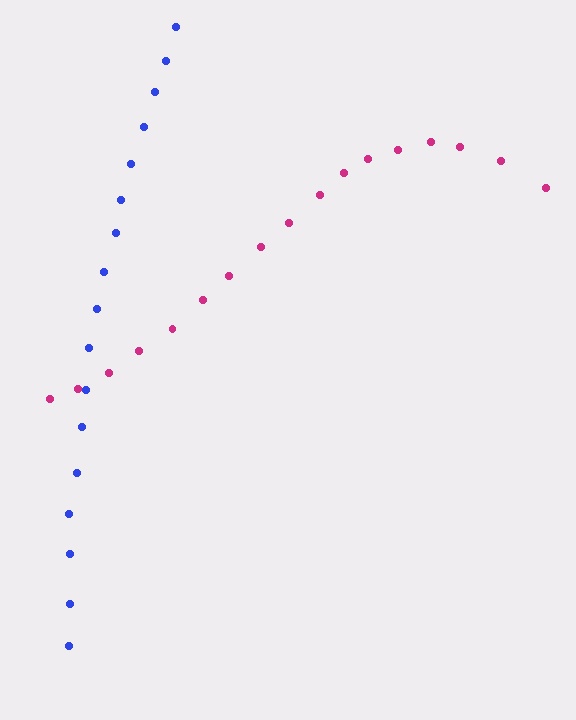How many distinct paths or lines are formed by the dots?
There are 2 distinct paths.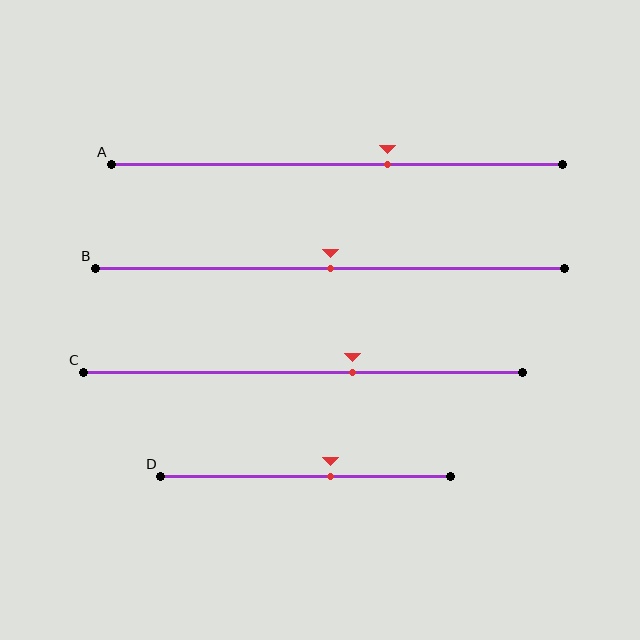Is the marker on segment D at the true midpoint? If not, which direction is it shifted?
No, the marker on segment D is shifted to the right by about 9% of the segment length.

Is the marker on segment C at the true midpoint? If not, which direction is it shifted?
No, the marker on segment C is shifted to the right by about 11% of the segment length.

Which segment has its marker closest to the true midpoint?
Segment B has its marker closest to the true midpoint.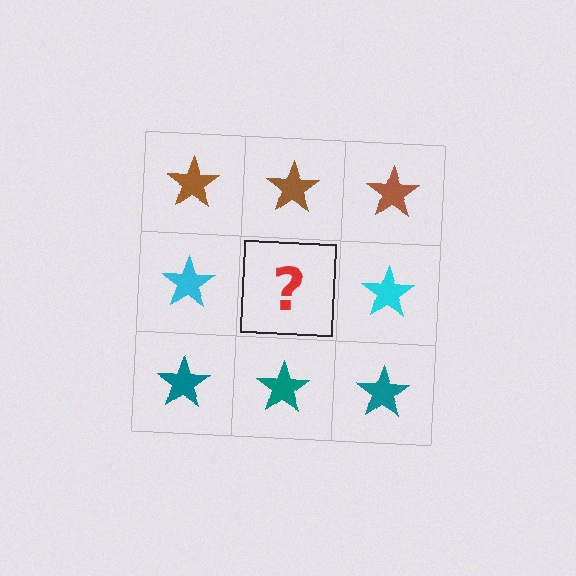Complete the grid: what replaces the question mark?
The question mark should be replaced with a cyan star.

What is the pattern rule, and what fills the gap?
The rule is that each row has a consistent color. The gap should be filled with a cyan star.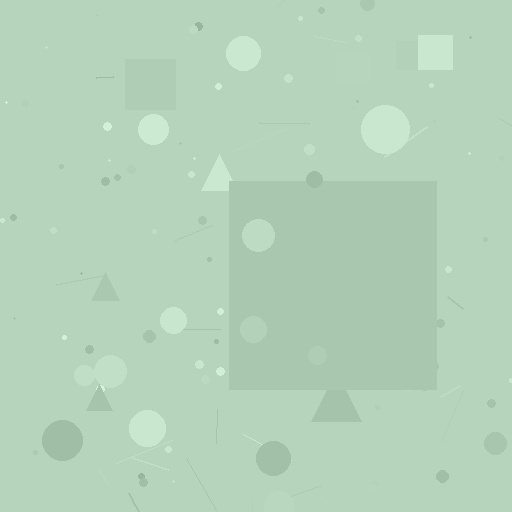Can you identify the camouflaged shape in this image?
The camouflaged shape is a square.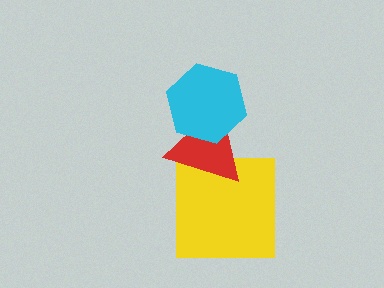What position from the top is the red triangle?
The red triangle is 2nd from the top.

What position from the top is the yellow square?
The yellow square is 3rd from the top.